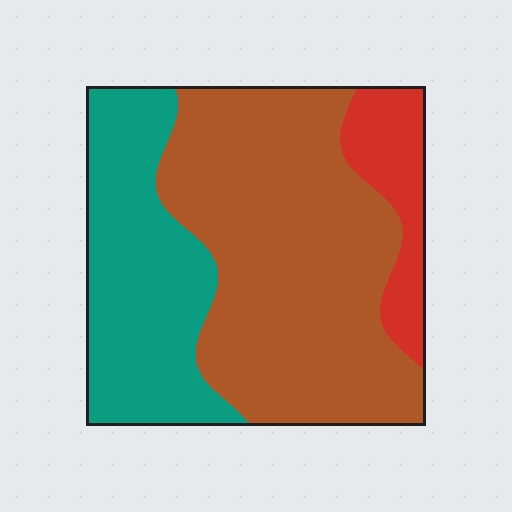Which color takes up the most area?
Brown, at roughly 55%.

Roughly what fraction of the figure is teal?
Teal covers about 30% of the figure.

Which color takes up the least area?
Red, at roughly 10%.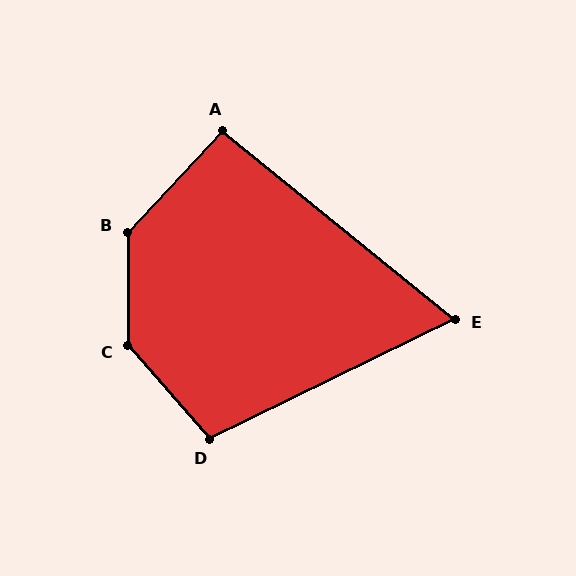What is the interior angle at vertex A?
Approximately 94 degrees (approximately right).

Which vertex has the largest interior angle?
C, at approximately 139 degrees.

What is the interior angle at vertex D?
Approximately 105 degrees (obtuse).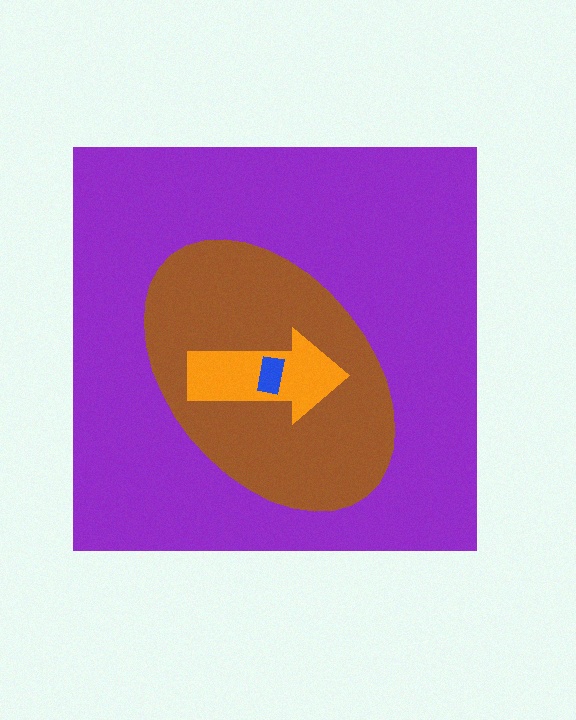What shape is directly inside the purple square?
The brown ellipse.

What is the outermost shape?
The purple square.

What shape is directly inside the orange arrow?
The blue rectangle.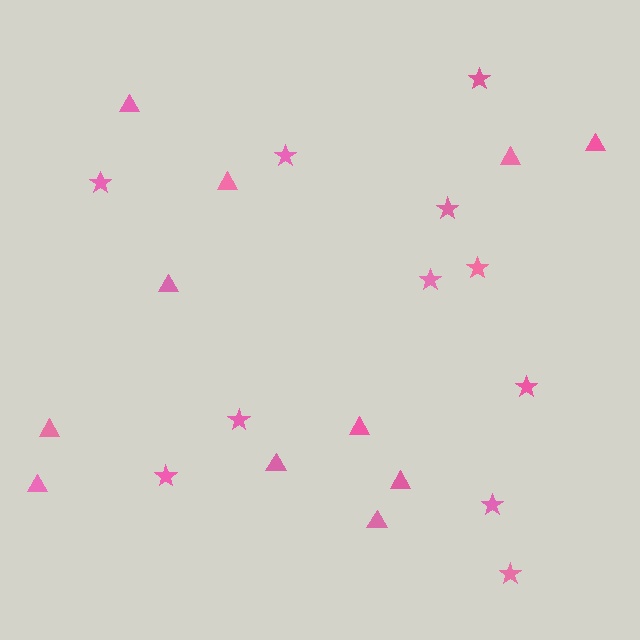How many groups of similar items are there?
There are 2 groups: one group of triangles (11) and one group of stars (11).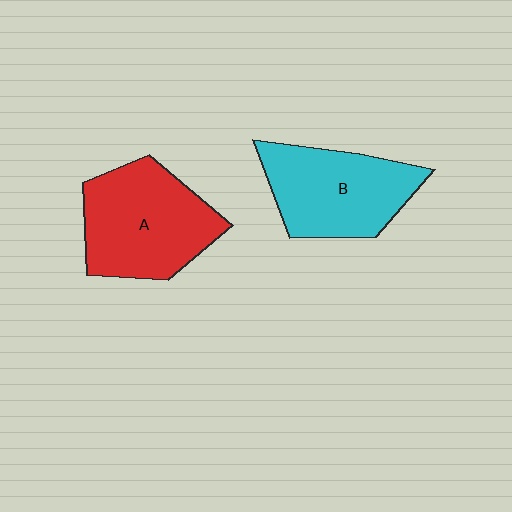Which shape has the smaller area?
Shape B (cyan).